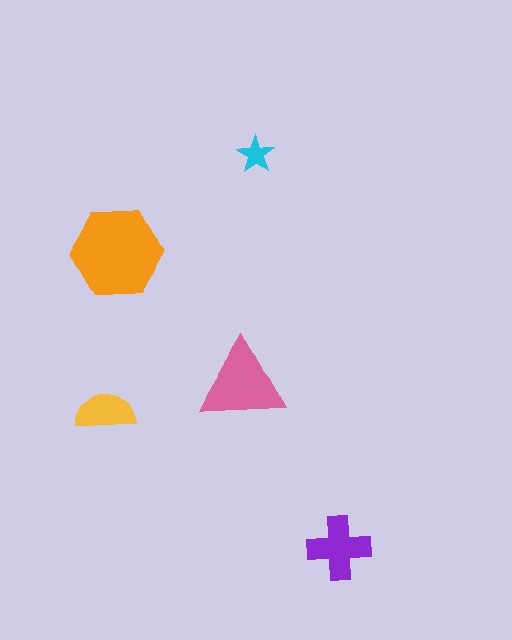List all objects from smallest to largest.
The cyan star, the yellow semicircle, the purple cross, the pink triangle, the orange hexagon.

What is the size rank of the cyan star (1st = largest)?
5th.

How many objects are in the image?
There are 5 objects in the image.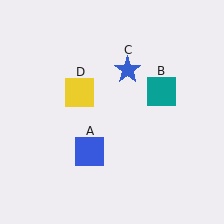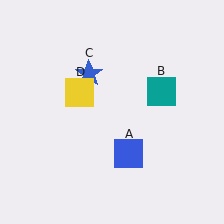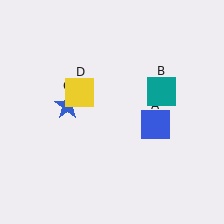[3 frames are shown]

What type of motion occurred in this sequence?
The blue square (object A), blue star (object C) rotated counterclockwise around the center of the scene.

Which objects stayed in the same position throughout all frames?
Teal square (object B) and yellow square (object D) remained stationary.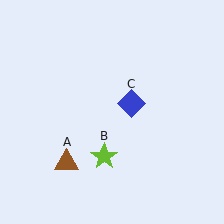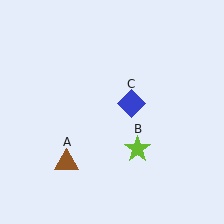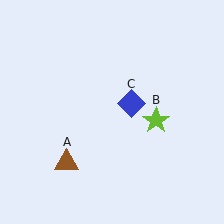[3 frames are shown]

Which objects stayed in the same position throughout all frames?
Brown triangle (object A) and blue diamond (object C) remained stationary.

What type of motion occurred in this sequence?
The lime star (object B) rotated counterclockwise around the center of the scene.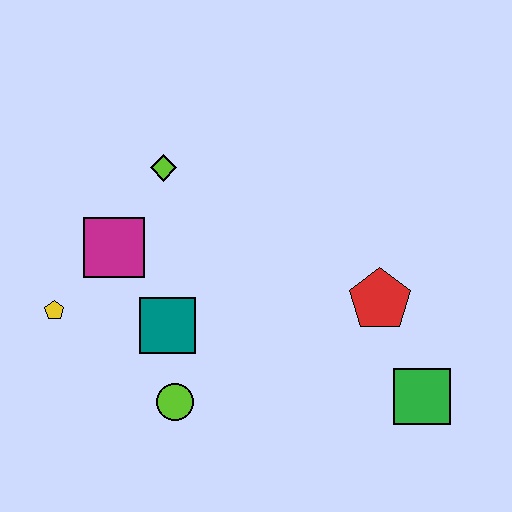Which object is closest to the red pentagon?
The green square is closest to the red pentagon.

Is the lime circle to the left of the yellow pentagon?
No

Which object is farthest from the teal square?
The green square is farthest from the teal square.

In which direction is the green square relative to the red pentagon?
The green square is below the red pentagon.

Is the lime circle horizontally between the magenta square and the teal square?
No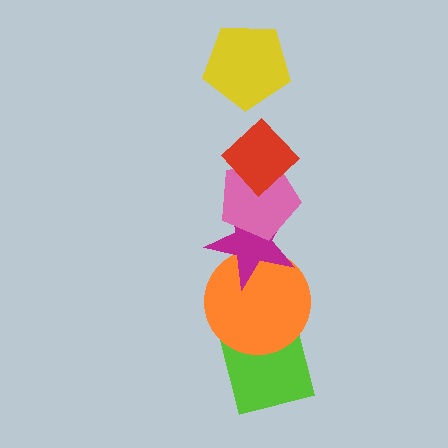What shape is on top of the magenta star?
The pink pentagon is on top of the magenta star.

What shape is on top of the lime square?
The orange circle is on top of the lime square.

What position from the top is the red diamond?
The red diamond is 2nd from the top.